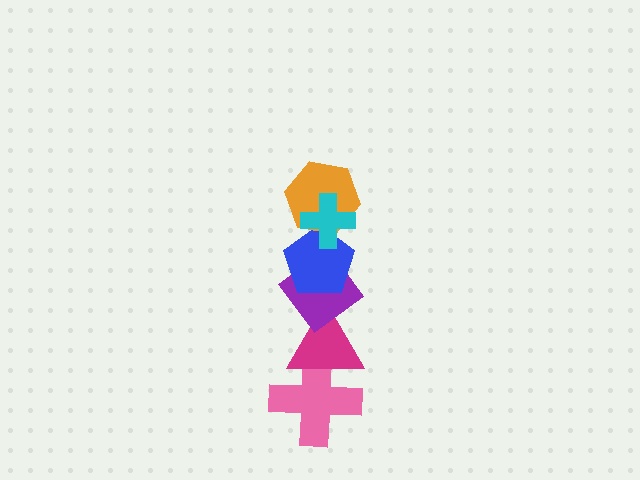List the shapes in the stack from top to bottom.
From top to bottom: the cyan cross, the orange hexagon, the blue pentagon, the purple diamond, the magenta triangle, the pink cross.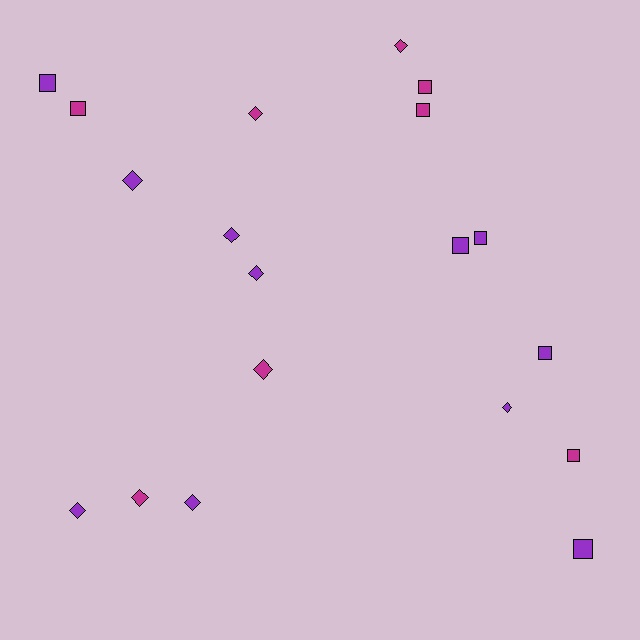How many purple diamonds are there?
There are 6 purple diamonds.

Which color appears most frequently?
Purple, with 11 objects.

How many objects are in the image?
There are 19 objects.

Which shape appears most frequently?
Diamond, with 10 objects.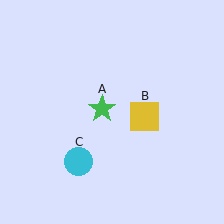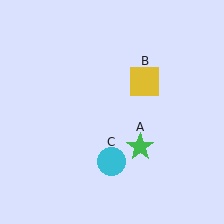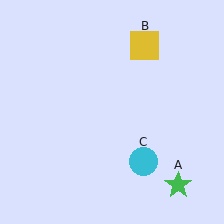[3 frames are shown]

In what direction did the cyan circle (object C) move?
The cyan circle (object C) moved right.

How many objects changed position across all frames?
3 objects changed position: green star (object A), yellow square (object B), cyan circle (object C).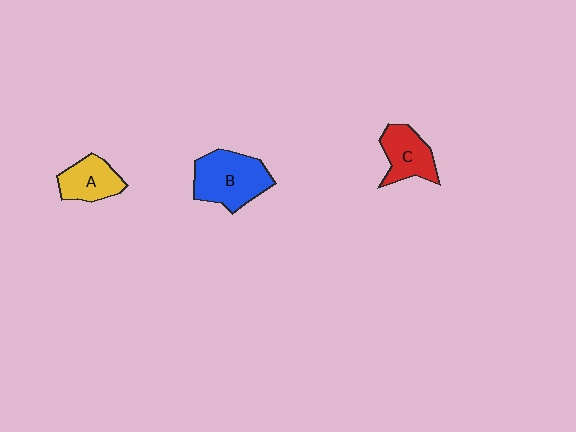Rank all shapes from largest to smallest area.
From largest to smallest: B (blue), C (red), A (yellow).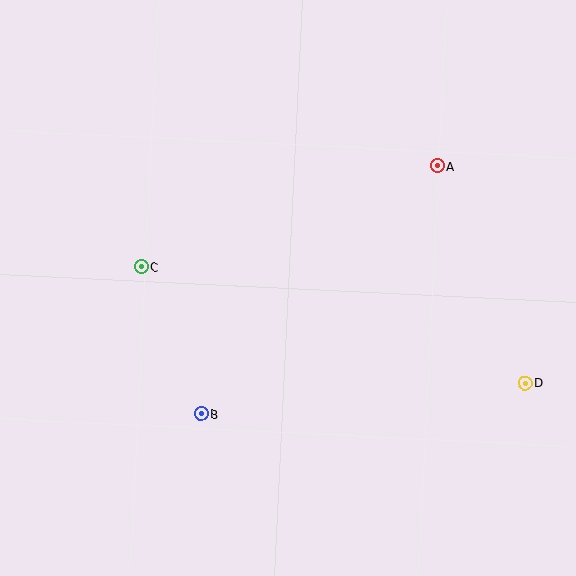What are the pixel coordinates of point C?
Point C is at (141, 267).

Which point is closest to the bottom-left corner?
Point B is closest to the bottom-left corner.